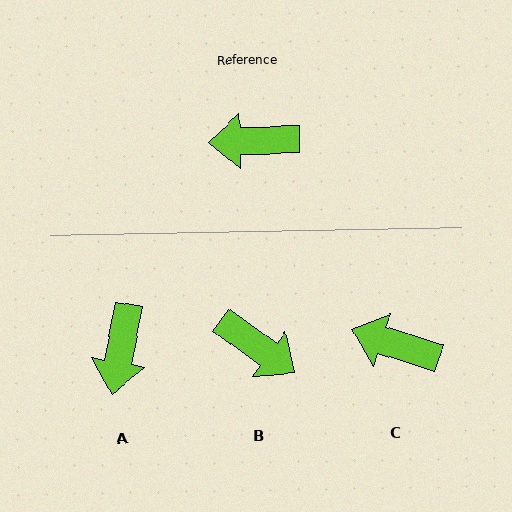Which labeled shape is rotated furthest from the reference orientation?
B, about 143 degrees away.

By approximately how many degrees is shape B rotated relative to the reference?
Approximately 143 degrees counter-clockwise.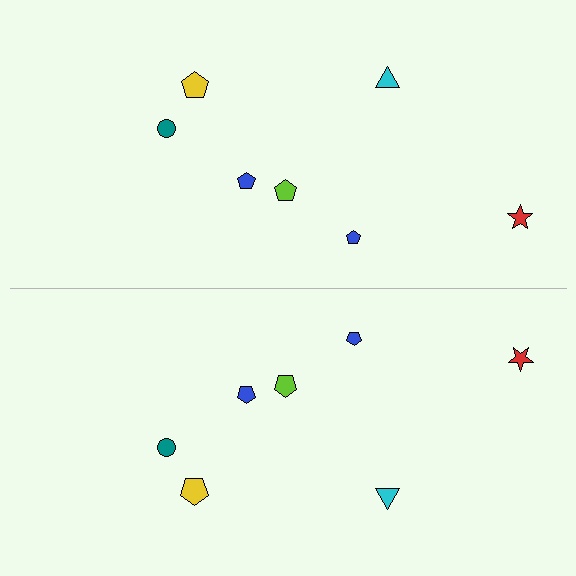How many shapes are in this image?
There are 14 shapes in this image.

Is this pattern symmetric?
Yes, this pattern has bilateral (reflection) symmetry.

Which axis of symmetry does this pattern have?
The pattern has a horizontal axis of symmetry running through the center of the image.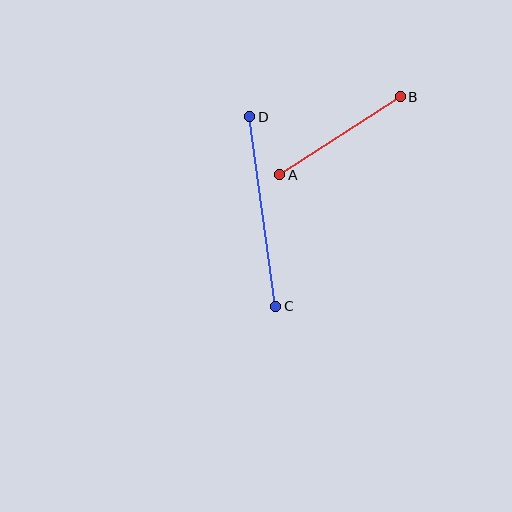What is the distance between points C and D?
The distance is approximately 191 pixels.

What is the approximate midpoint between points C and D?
The midpoint is at approximately (263, 211) pixels.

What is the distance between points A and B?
The distance is approximately 144 pixels.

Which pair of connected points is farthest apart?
Points C and D are farthest apart.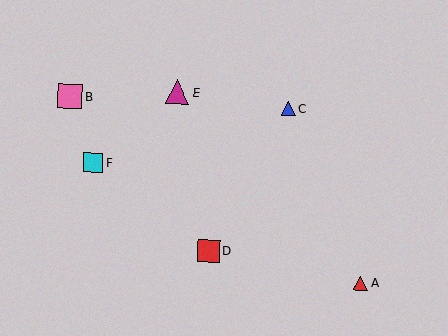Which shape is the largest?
The pink square (labeled B) is the largest.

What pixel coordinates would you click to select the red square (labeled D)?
Click at (208, 251) to select the red square D.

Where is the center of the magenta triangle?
The center of the magenta triangle is at (177, 92).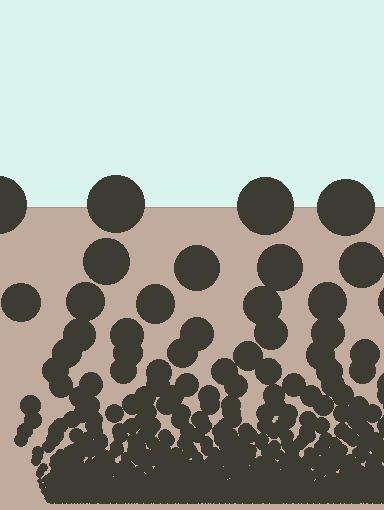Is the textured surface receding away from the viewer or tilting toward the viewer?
The surface appears to tilt toward the viewer. Texture elements get larger and sparser toward the top.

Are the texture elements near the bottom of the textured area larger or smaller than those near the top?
Smaller. The gradient is inverted — elements near the bottom are smaller and denser.